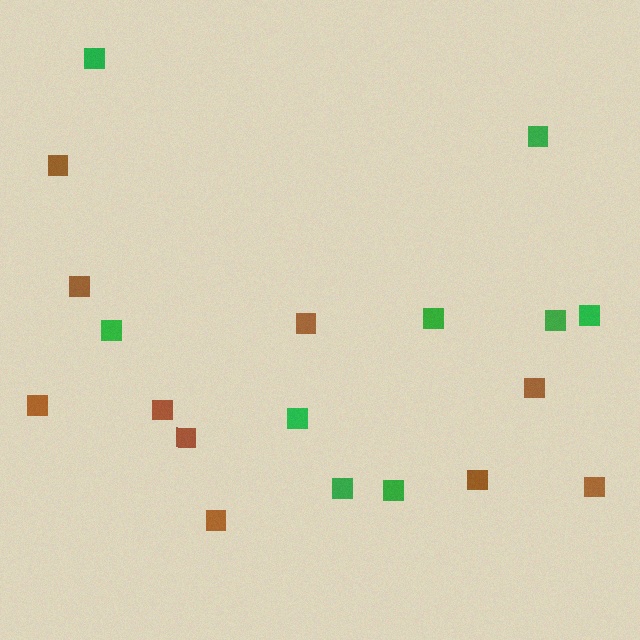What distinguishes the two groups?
There are 2 groups: one group of green squares (9) and one group of brown squares (10).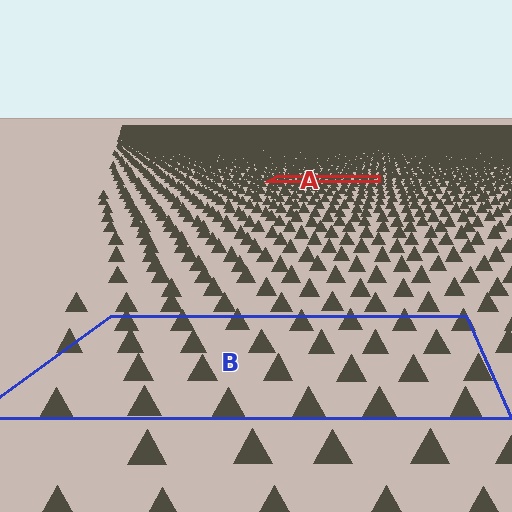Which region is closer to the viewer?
Region B is closer. The texture elements there are larger and more spread out.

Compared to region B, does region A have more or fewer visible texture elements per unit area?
Region A has more texture elements per unit area — they are packed more densely because it is farther away.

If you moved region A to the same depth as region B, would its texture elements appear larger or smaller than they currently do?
They would appear larger. At a closer depth, the same texture elements are projected at a bigger on-screen size.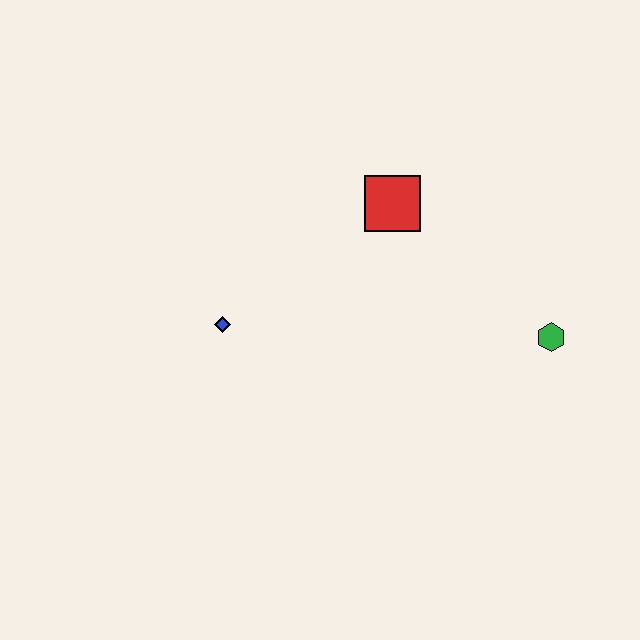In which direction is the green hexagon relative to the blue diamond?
The green hexagon is to the right of the blue diamond.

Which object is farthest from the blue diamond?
The green hexagon is farthest from the blue diamond.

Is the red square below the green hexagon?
No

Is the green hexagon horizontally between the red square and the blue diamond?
No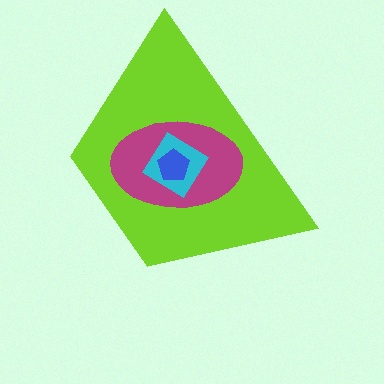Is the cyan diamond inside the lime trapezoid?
Yes.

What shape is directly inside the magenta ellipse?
The cyan diamond.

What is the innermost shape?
The blue pentagon.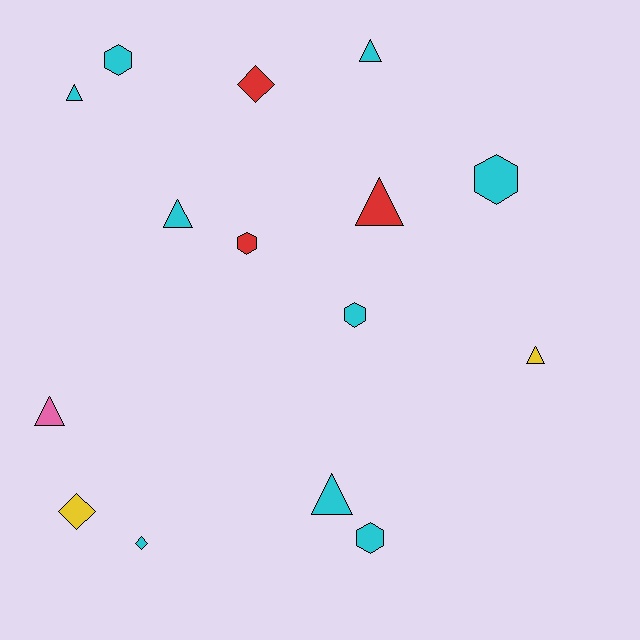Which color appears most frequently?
Cyan, with 9 objects.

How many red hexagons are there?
There is 1 red hexagon.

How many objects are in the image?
There are 15 objects.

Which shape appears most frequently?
Triangle, with 7 objects.